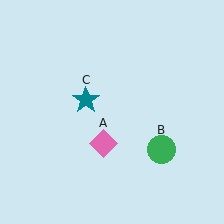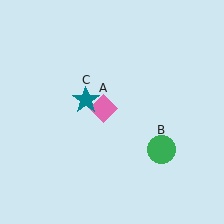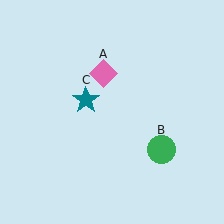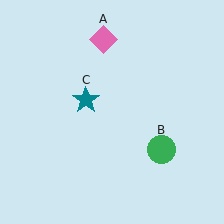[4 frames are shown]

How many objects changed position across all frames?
1 object changed position: pink diamond (object A).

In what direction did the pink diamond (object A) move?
The pink diamond (object A) moved up.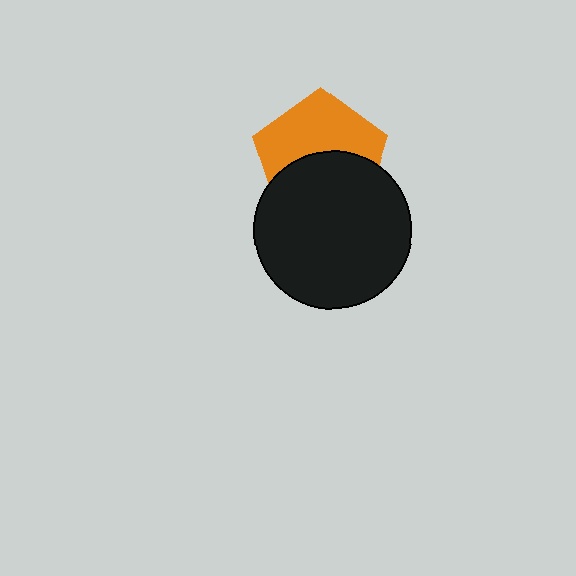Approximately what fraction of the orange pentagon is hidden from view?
Roughly 48% of the orange pentagon is hidden behind the black circle.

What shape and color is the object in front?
The object in front is a black circle.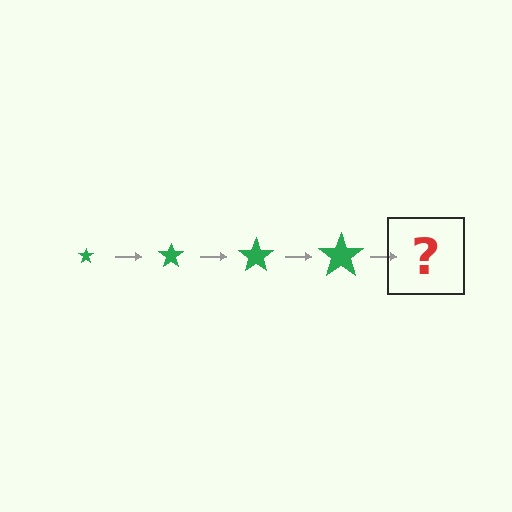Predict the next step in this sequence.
The next step is a green star, larger than the previous one.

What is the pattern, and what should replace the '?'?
The pattern is that the star gets progressively larger each step. The '?' should be a green star, larger than the previous one.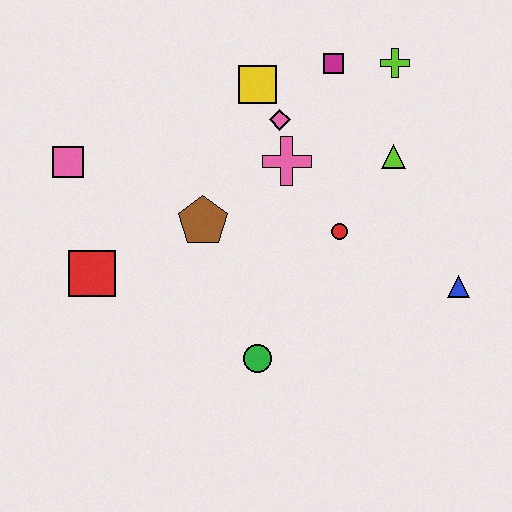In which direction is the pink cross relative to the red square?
The pink cross is to the right of the red square.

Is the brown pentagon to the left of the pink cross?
Yes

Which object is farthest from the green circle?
The lime cross is farthest from the green circle.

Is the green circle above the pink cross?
No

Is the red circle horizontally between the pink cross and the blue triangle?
Yes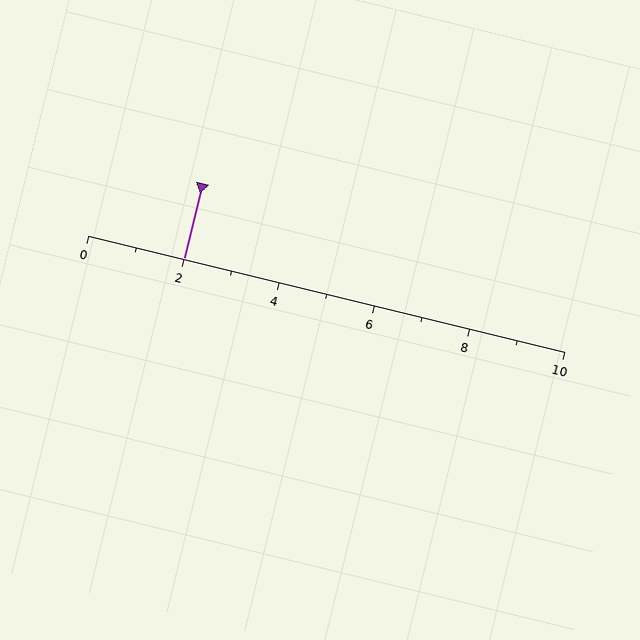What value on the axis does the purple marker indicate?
The marker indicates approximately 2.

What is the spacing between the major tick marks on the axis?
The major ticks are spaced 2 apart.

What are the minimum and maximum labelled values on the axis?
The axis runs from 0 to 10.